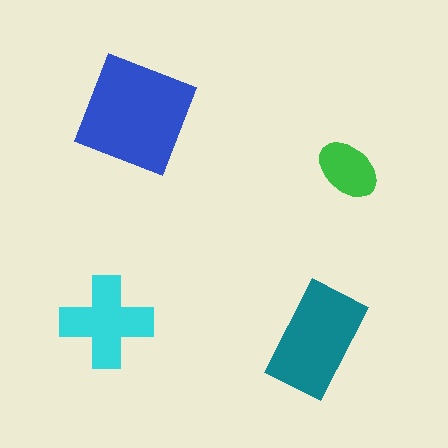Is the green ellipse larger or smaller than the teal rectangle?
Smaller.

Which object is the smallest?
The green ellipse.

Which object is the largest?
The blue square.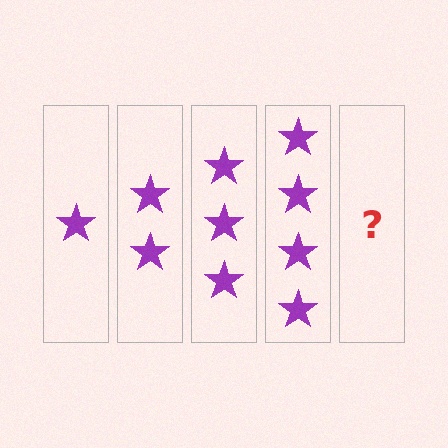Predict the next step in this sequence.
The next step is 5 stars.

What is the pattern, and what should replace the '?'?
The pattern is that each step adds one more star. The '?' should be 5 stars.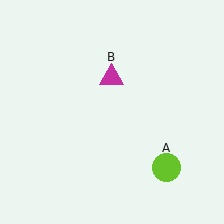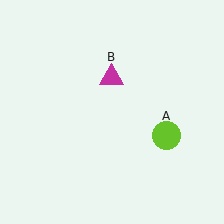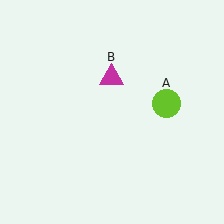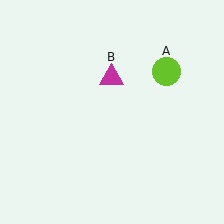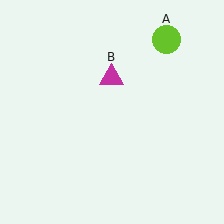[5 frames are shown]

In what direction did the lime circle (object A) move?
The lime circle (object A) moved up.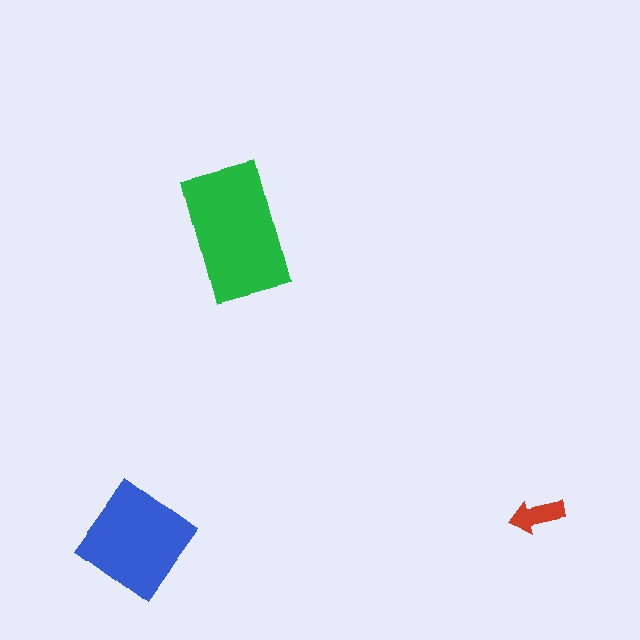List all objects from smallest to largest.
The red arrow, the blue diamond, the green rectangle.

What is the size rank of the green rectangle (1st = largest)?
1st.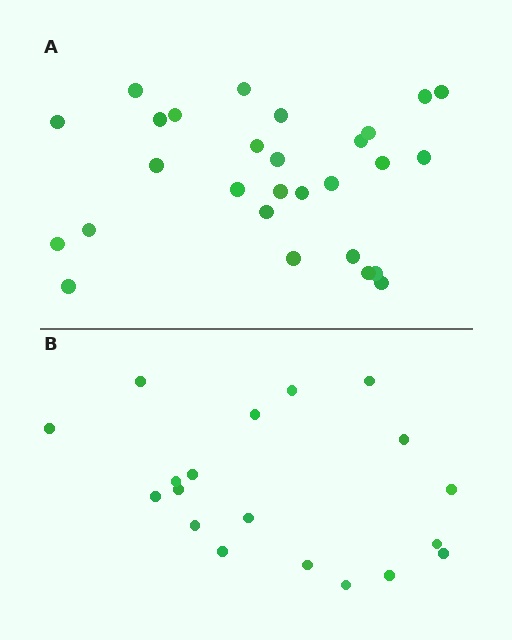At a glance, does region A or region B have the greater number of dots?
Region A (the top region) has more dots.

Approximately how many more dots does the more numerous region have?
Region A has roughly 8 or so more dots than region B.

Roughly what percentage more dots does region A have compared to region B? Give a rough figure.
About 45% more.